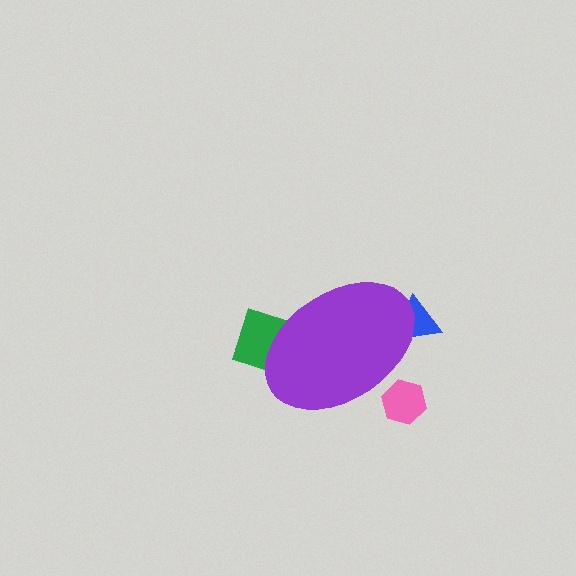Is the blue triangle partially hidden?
Yes, the blue triangle is partially hidden behind the purple ellipse.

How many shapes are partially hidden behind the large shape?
3 shapes are partially hidden.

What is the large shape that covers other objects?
A purple ellipse.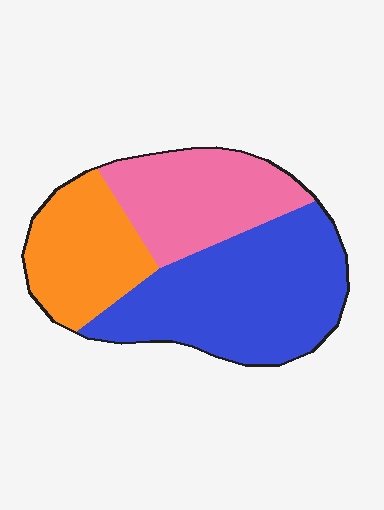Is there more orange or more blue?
Blue.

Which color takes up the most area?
Blue, at roughly 45%.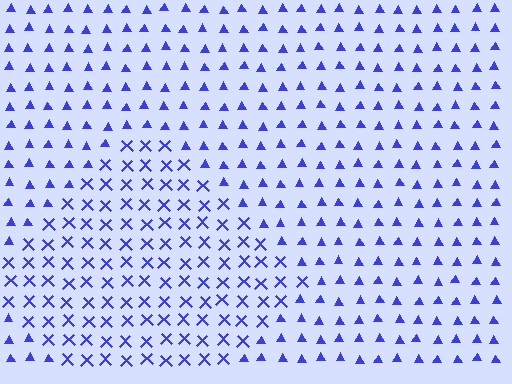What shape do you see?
I see a diamond.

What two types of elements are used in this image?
The image uses X marks inside the diamond region and triangles outside it.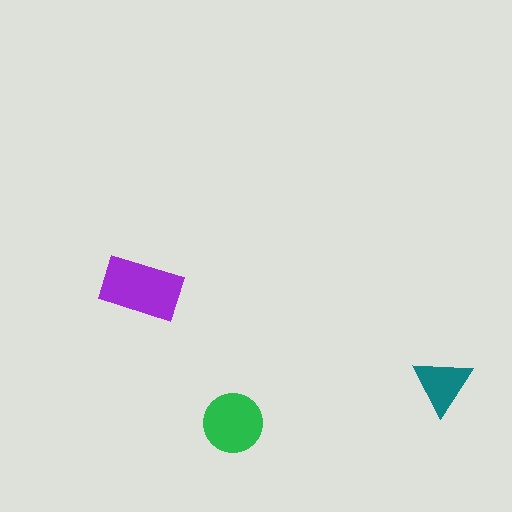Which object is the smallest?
The teal triangle.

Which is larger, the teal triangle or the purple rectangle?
The purple rectangle.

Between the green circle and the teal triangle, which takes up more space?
The green circle.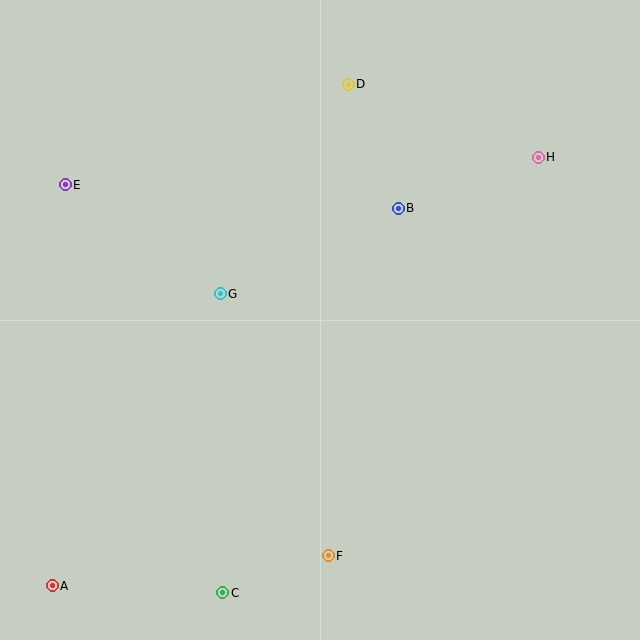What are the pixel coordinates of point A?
Point A is at (52, 586).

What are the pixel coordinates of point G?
Point G is at (220, 294).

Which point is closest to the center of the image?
Point G at (220, 294) is closest to the center.